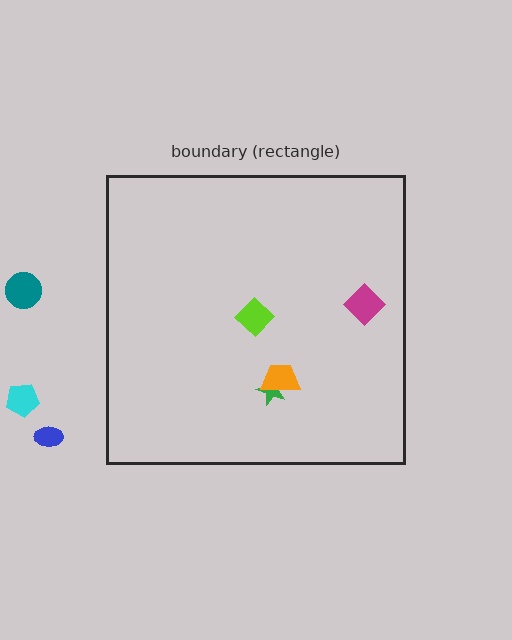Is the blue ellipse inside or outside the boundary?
Outside.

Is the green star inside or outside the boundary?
Inside.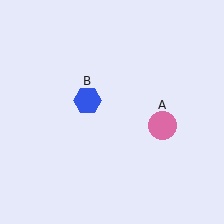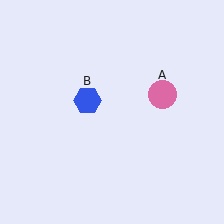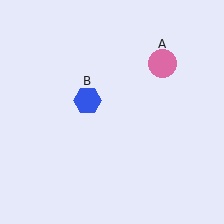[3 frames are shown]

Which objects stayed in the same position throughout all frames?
Blue hexagon (object B) remained stationary.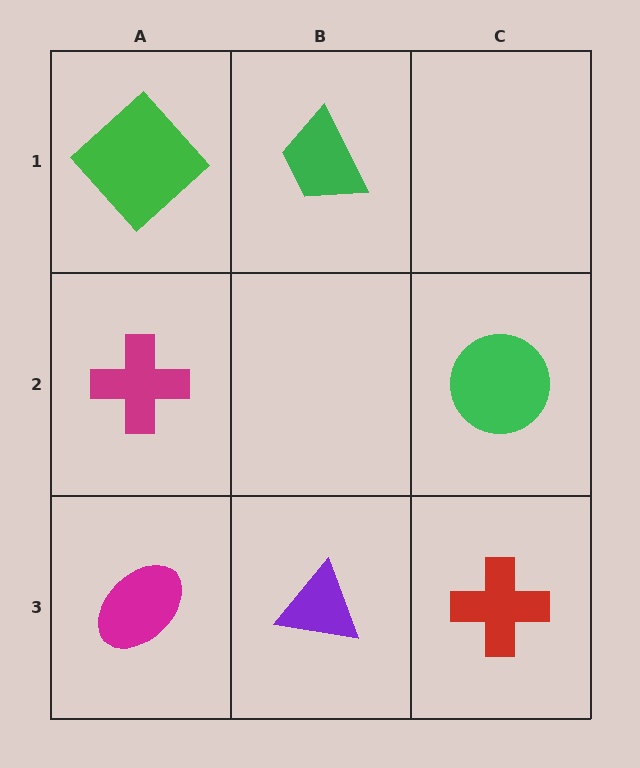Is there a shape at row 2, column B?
No, that cell is empty.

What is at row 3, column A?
A magenta ellipse.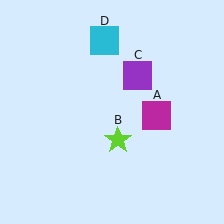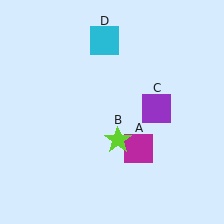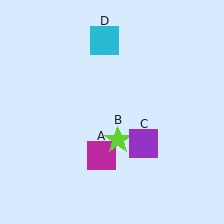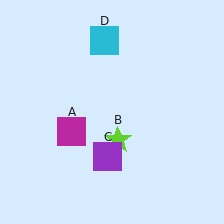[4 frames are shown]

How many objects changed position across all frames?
2 objects changed position: magenta square (object A), purple square (object C).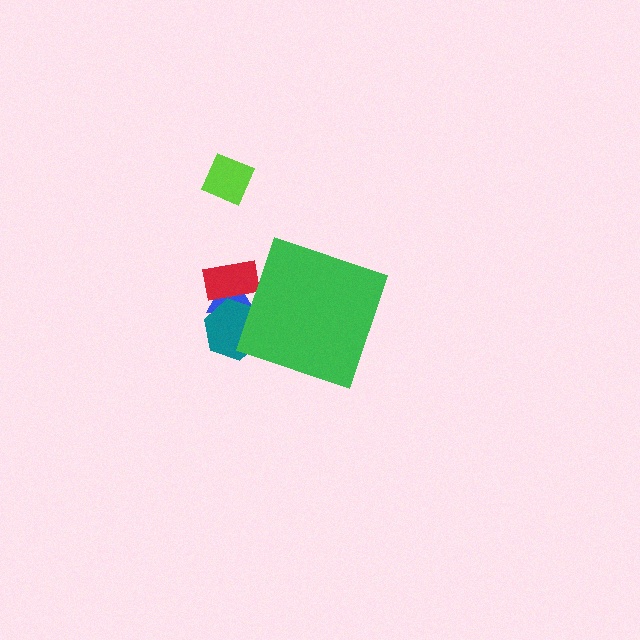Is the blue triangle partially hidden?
Yes, the blue triangle is partially hidden behind the green diamond.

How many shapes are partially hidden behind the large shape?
3 shapes are partially hidden.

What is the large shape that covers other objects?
A green diamond.